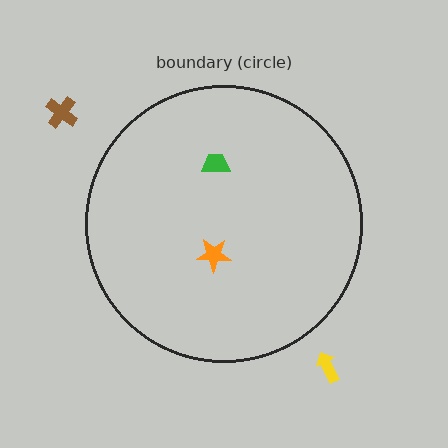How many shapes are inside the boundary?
2 inside, 2 outside.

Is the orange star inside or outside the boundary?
Inside.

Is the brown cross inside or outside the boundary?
Outside.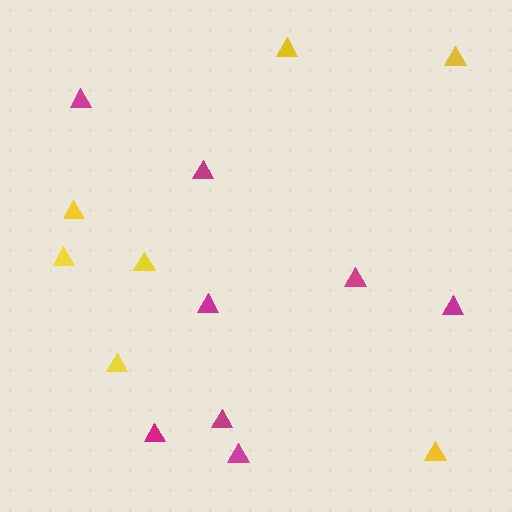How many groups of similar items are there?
There are 2 groups: one group of yellow triangles (7) and one group of magenta triangles (8).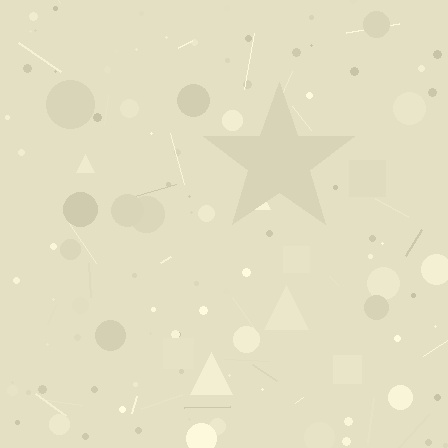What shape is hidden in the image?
A star is hidden in the image.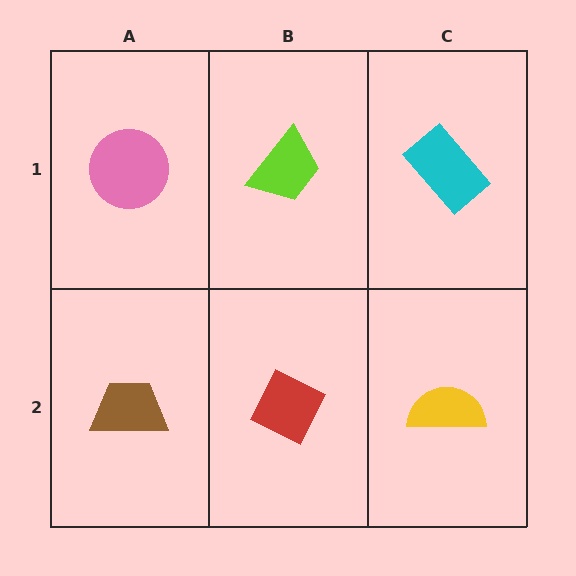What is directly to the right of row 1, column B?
A cyan rectangle.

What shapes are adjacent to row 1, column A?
A brown trapezoid (row 2, column A), a lime trapezoid (row 1, column B).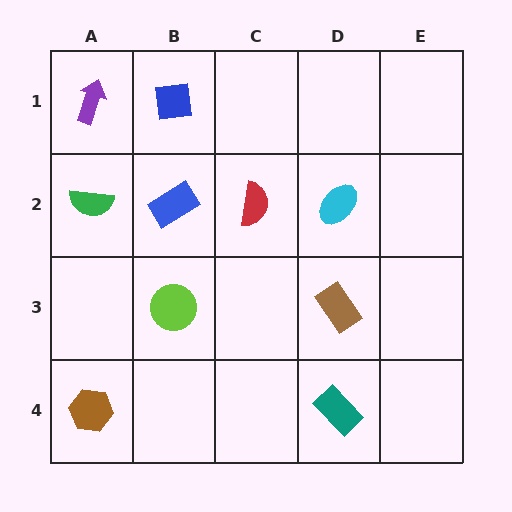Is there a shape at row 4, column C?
No, that cell is empty.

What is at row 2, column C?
A red semicircle.